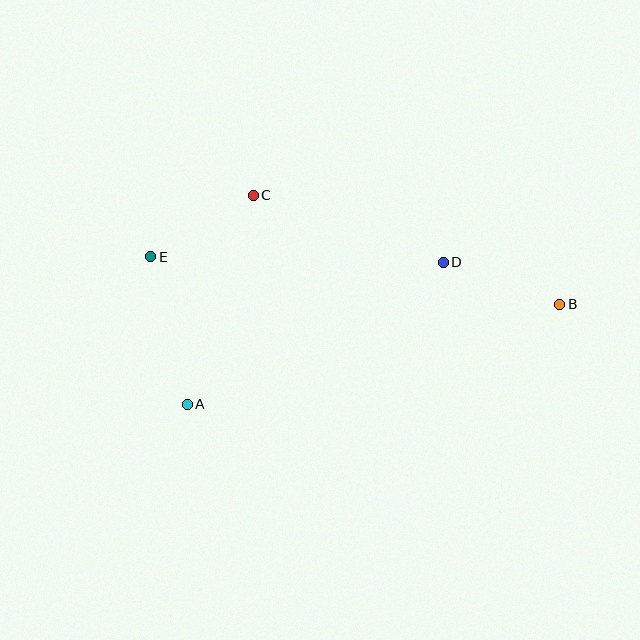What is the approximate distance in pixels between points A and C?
The distance between A and C is approximately 219 pixels.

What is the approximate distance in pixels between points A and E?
The distance between A and E is approximately 152 pixels.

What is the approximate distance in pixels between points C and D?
The distance between C and D is approximately 201 pixels.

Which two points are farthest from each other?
Points B and E are farthest from each other.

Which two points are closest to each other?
Points C and E are closest to each other.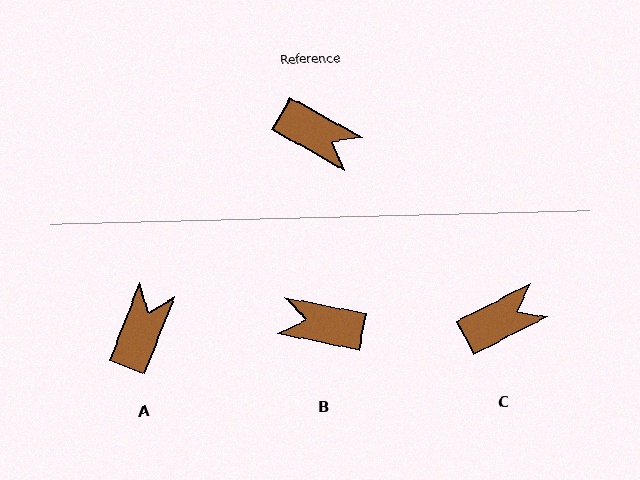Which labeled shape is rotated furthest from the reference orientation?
B, about 162 degrees away.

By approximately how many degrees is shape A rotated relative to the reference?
Approximately 99 degrees counter-clockwise.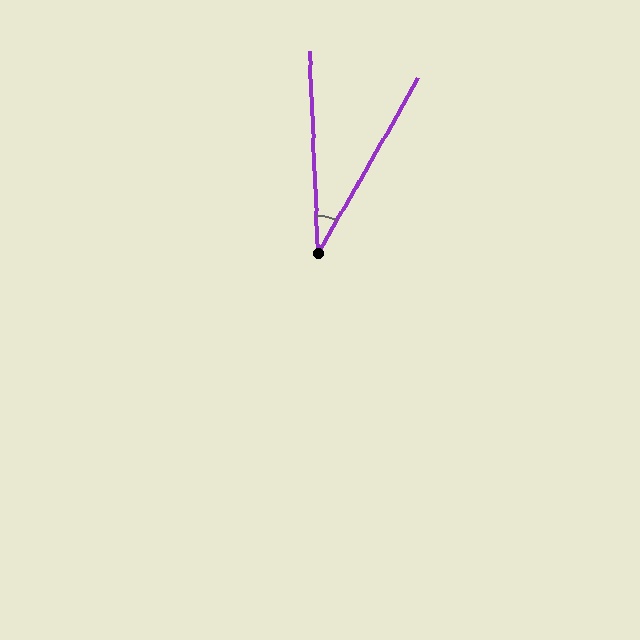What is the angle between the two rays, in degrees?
Approximately 32 degrees.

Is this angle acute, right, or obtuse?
It is acute.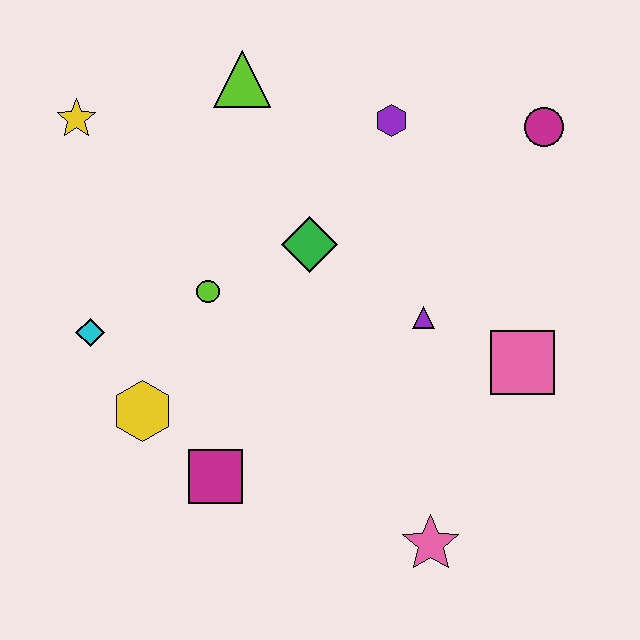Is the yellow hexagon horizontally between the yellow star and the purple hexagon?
Yes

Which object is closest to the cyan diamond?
The yellow hexagon is closest to the cyan diamond.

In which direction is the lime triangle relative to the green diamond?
The lime triangle is above the green diamond.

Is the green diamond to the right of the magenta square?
Yes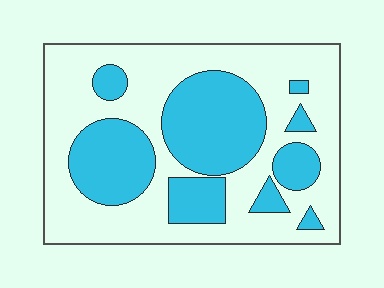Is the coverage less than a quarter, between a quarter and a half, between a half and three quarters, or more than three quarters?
Between a quarter and a half.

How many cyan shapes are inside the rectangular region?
9.